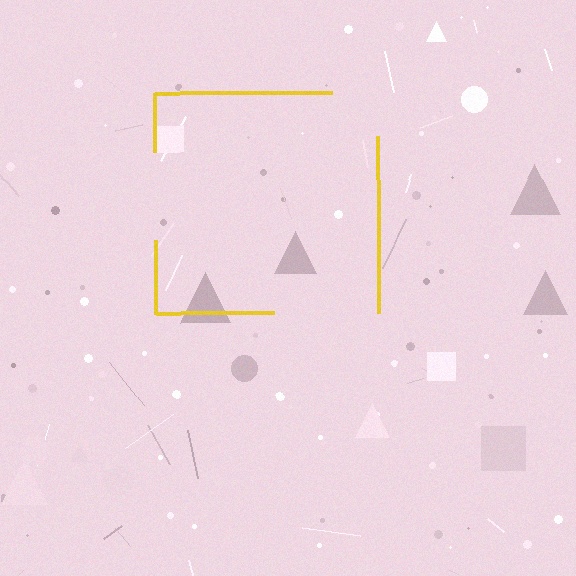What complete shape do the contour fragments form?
The contour fragments form a square.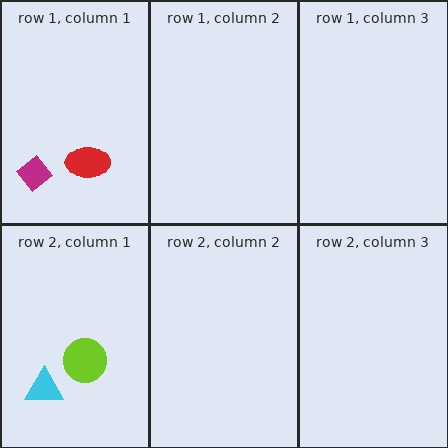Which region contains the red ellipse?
The row 1, column 1 region.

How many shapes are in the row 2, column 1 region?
2.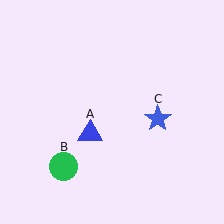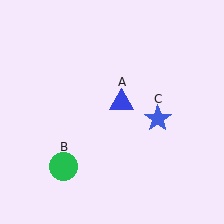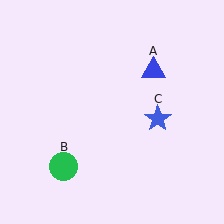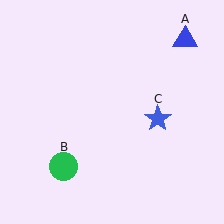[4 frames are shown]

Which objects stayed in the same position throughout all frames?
Green circle (object B) and blue star (object C) remained stationary.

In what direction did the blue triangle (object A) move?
The blue triangle (object A) moved up and to the right.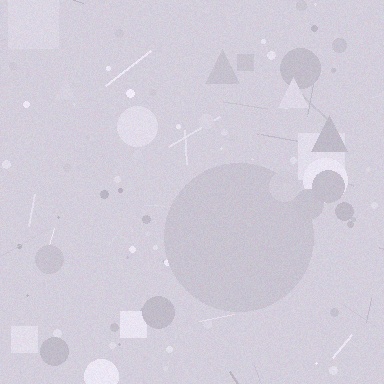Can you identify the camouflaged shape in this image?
The camouflaged shape is a circle.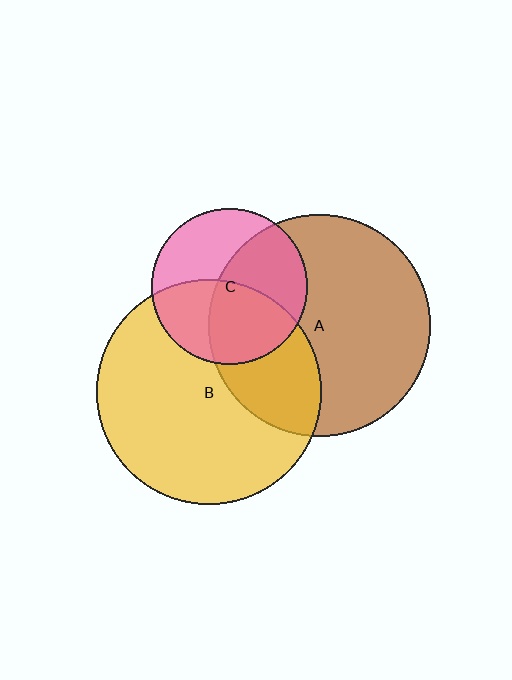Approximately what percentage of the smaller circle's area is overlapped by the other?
Approximately 45%.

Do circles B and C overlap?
Yes.